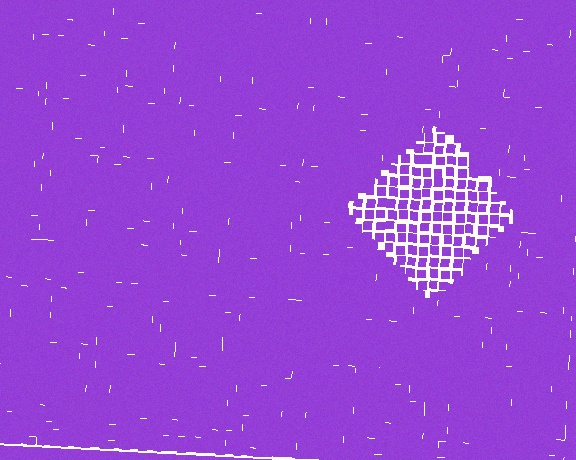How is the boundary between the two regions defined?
The boundary is defined by a change in element density (approximately 2.1x ratio). All elements are the same color, size, and shape.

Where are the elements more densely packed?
The elements are more densely packed outside the diamond boundary.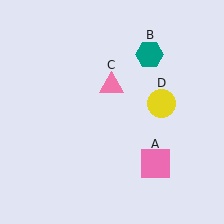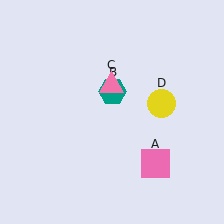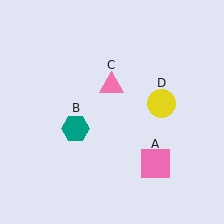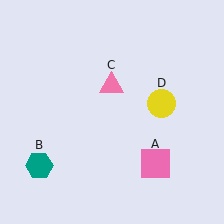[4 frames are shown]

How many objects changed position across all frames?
1 object changed position: teal hexagon (object B).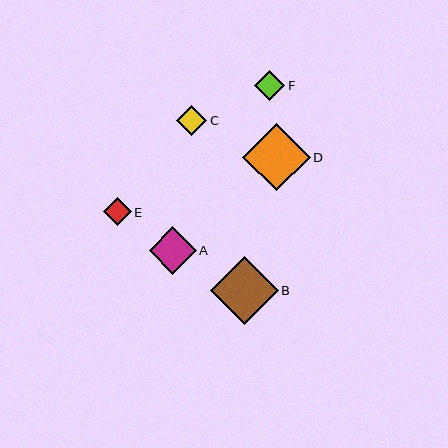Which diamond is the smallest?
Diamond E is the smallest with a size of approximately 28 pixels.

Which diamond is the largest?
Diamond B is the largest with a size of approximately 68 pixels.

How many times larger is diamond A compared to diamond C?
Diamond A is approximately 1.6 times the size of diamond C.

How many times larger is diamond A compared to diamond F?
Diamond A is approximately 1.6 times the size of diamond F.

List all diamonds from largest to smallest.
From largest to smallest: B, D, A, F, C, E.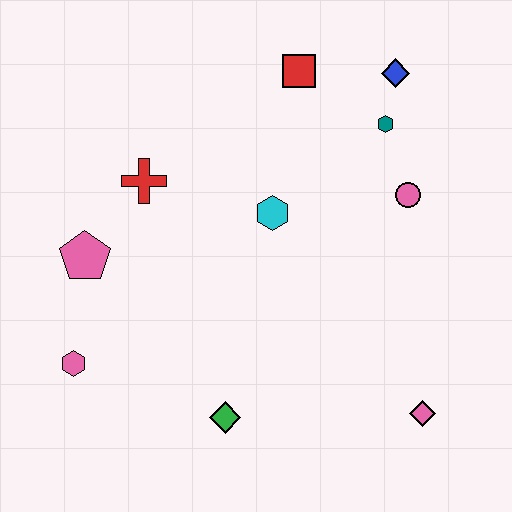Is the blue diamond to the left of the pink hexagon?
No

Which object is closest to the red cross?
The pink pentagon is closest to the red cross.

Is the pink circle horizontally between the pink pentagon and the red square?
No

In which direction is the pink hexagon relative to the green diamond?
The pink hexagon is to the left of the green diamond.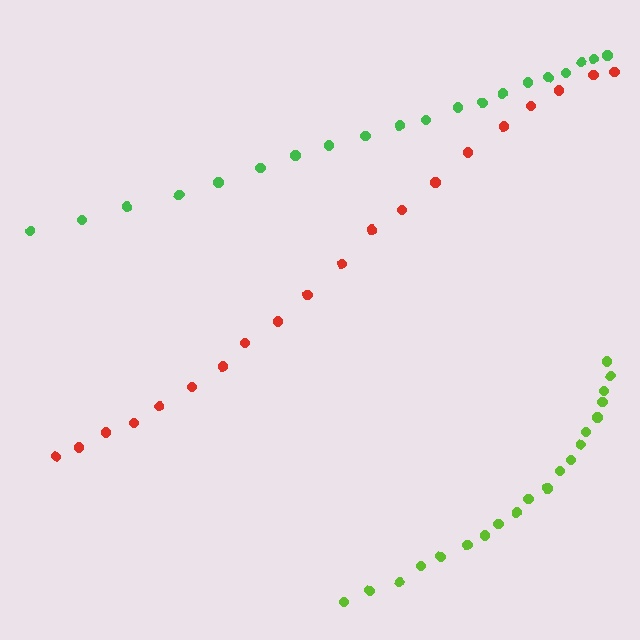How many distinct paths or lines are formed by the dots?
There are 3 distinct paths.